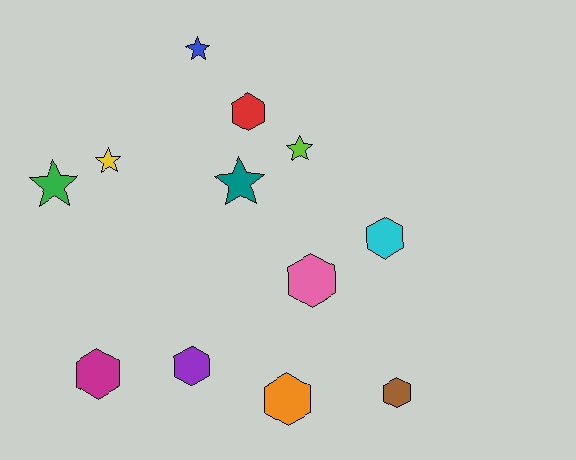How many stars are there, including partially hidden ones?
There are 5 stars.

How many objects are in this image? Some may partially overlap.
There are 12 objects.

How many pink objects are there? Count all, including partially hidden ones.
There is 1 pink object.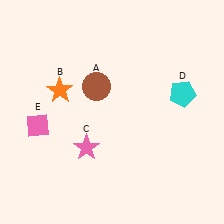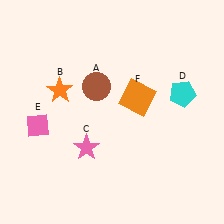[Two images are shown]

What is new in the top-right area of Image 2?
An orange square (F) was added in the top-right area of Image 2.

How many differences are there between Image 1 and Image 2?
There is 1 difference between the two images.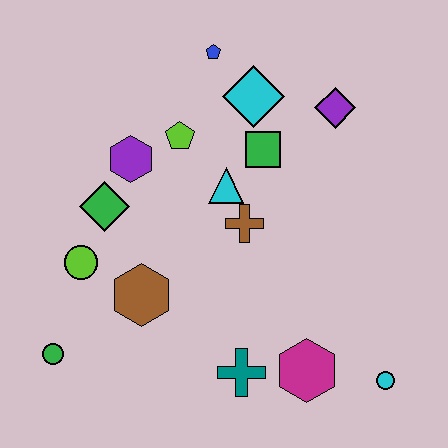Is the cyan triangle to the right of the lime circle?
Yes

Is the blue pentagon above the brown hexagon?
Yes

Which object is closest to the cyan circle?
The magenta hexagon is closest to the cyan circle.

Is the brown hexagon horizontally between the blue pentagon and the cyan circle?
No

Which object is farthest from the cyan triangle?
The cyan circle is farthest from the cyan triangle.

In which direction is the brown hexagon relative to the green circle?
The brown hexagon is to the right of the green circle.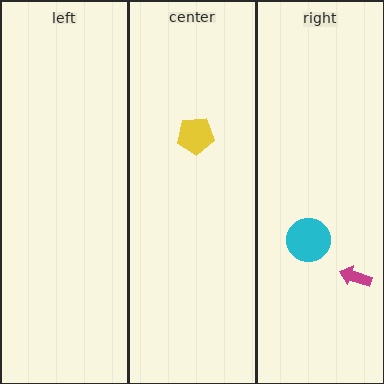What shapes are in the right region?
The cyan circle, the magenta arrow.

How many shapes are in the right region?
2.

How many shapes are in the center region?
1.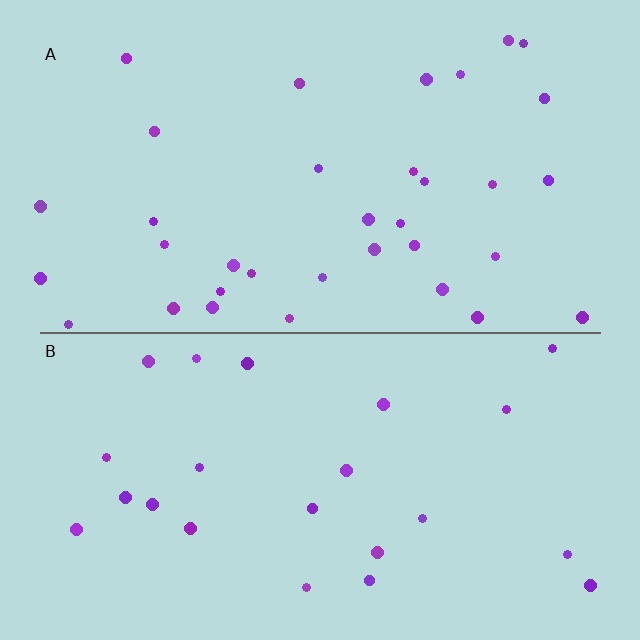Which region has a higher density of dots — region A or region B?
A (the top).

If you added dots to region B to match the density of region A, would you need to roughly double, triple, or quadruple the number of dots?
Approximately double.